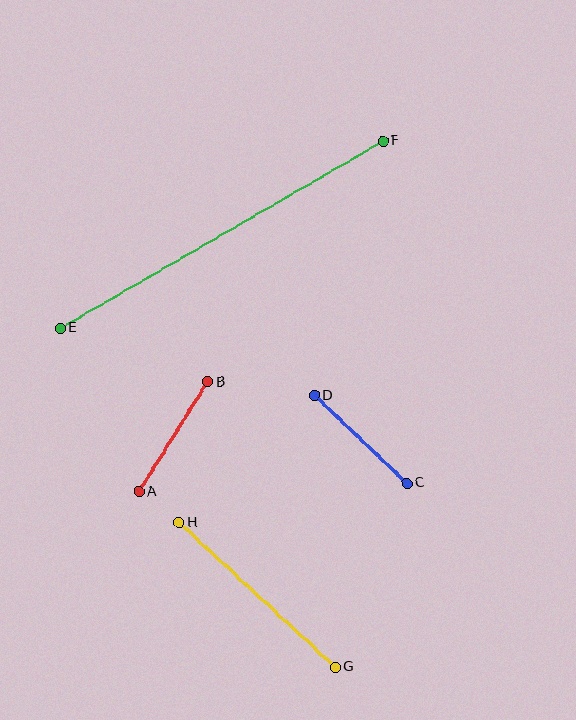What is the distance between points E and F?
The distance is approximately 373 pixels.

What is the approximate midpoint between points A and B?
The midpoint is at approximately (173, 437) pixels.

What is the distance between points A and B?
The distance is approximately 129 pixels.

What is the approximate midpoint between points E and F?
The midpoint is at approximately (222, 234) pixels.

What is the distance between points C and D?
The distance is approximately 128 pixels.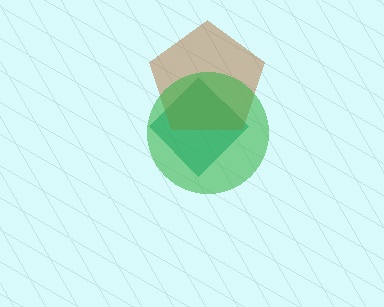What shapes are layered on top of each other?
The layered shapes are: a teal diamond, a brown pentagon, a green circle.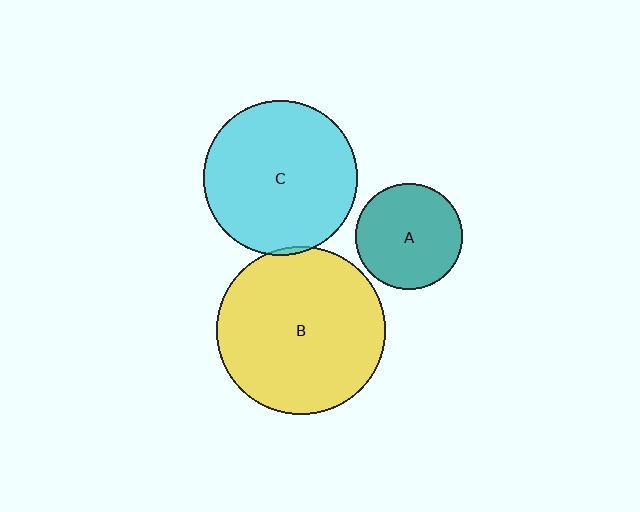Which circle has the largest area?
Circle B (yellow).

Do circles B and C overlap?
Yes.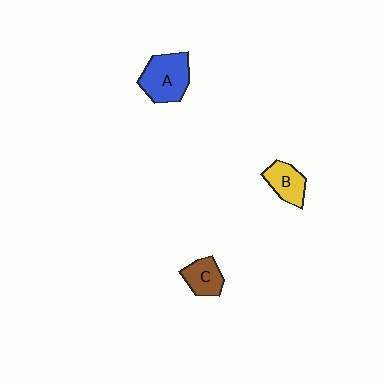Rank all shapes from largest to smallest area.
From largest to smallest: A (blue), B (yellow), C (brown).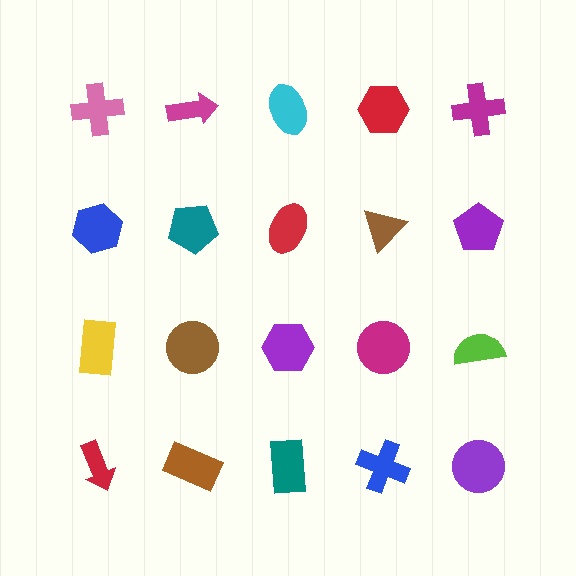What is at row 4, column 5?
A purple circle.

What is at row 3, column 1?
A yellow rectangle.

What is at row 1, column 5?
A magenta cross.